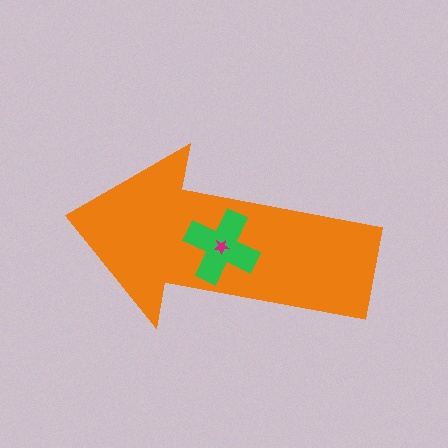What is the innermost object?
The magenta star.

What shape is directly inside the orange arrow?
The green cross.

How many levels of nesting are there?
3.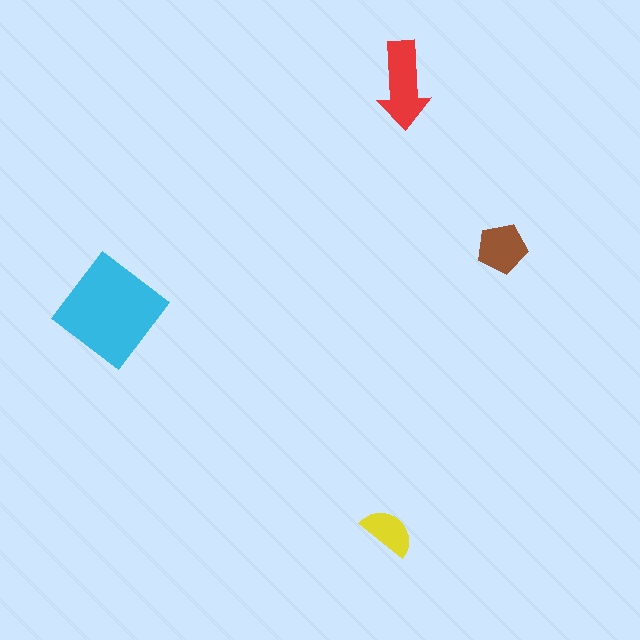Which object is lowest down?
The yellow semicircle is bottommost.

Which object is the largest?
The cyan diamond.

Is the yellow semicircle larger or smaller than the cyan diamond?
Smaller.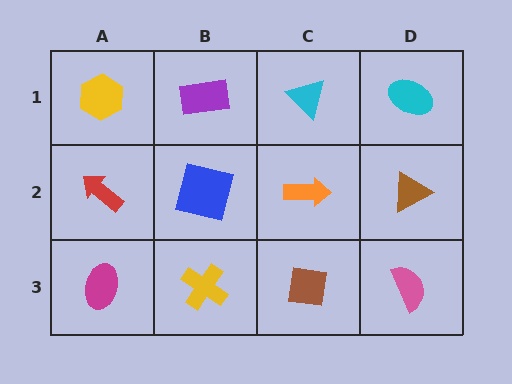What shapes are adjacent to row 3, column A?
A red arrow (row 2, column A), a yellow cross (row 3, column B).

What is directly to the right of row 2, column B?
An orange arrow.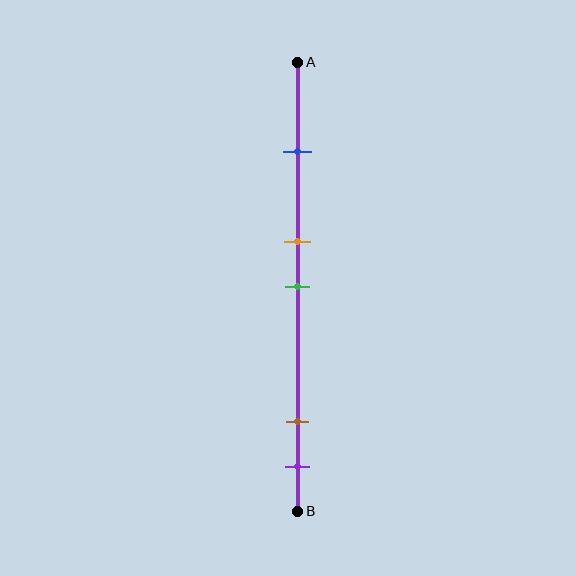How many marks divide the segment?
There are 5 marks dividing the segment.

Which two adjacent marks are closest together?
The orange and green marks are the closest adjacent pair.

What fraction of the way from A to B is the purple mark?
The purple mark is approximately 90% (0.9) of the way from A to B.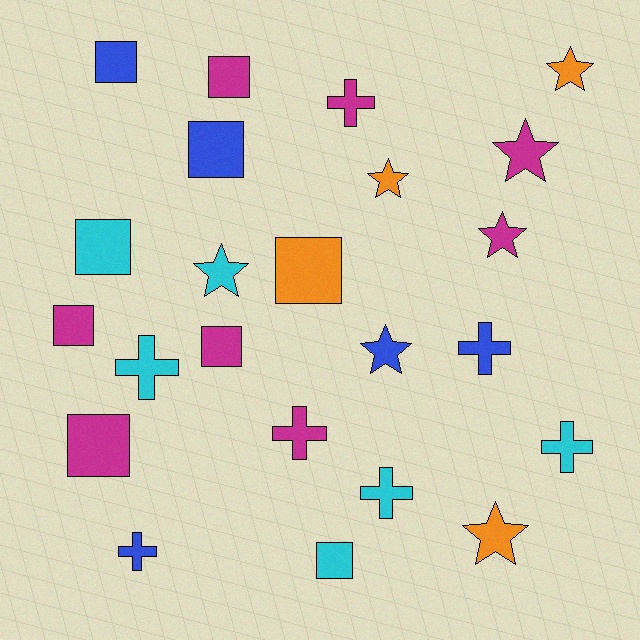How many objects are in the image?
There are 23 objects.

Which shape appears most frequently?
Square, with 9 objects.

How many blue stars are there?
There is 1 blue star.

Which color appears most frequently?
Magenta, with 8 objects.